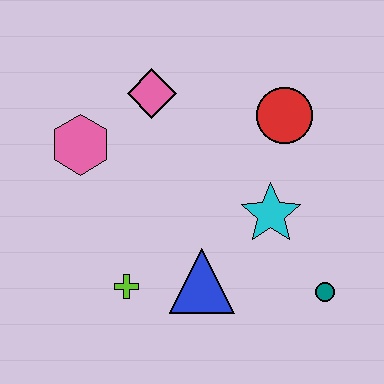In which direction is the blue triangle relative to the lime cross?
The blue triangle is to the right of the lime cross.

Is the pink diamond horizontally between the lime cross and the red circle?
Yes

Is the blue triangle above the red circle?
No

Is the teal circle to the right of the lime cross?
Yes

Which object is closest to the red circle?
The cyan star is closest to the red circle.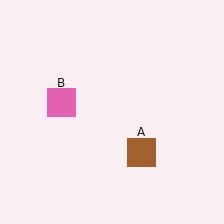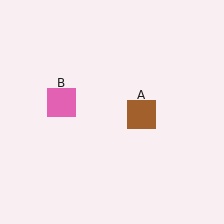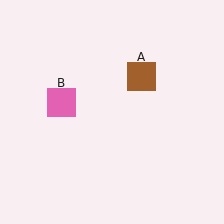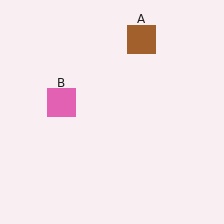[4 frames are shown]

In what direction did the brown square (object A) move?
The brown square (object A) moved up.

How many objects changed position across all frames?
1 object changed position: brown square (object A).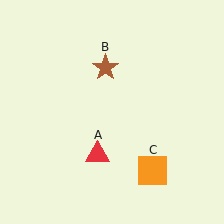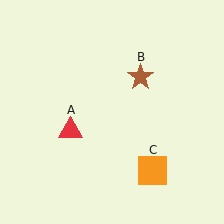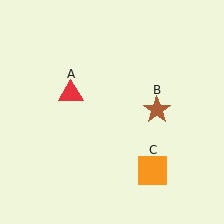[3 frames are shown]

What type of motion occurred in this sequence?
The red triangle (object A), brown star (object B) rotated clockwise around the center of the scene.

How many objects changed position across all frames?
2 objects changed position: red triangle (object A), brown star (object B).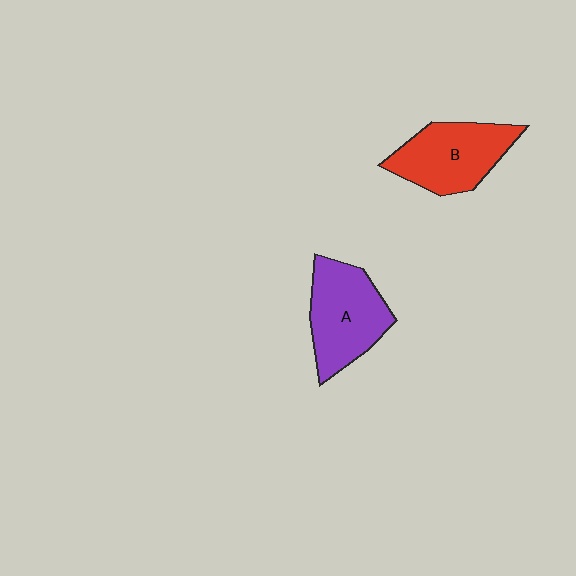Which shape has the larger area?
Shape A (purple).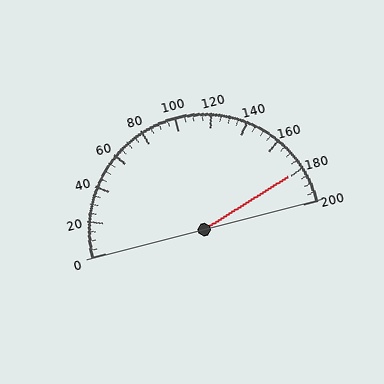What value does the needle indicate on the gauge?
The needle indicates approximately 180.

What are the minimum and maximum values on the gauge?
The gauge ranges from 0 to 200.